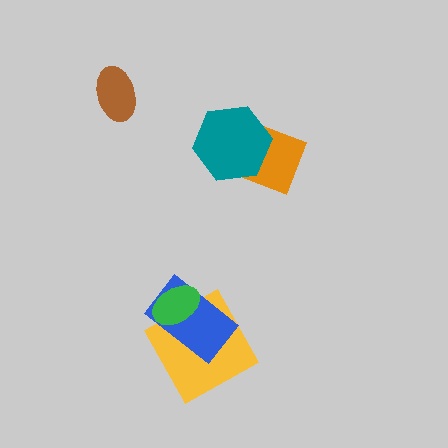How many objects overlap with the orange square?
1 object overlaps with the orange square.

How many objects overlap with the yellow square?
2 objects overlap with the yellow square.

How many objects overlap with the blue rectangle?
2 objects overlap with the blue rectangle.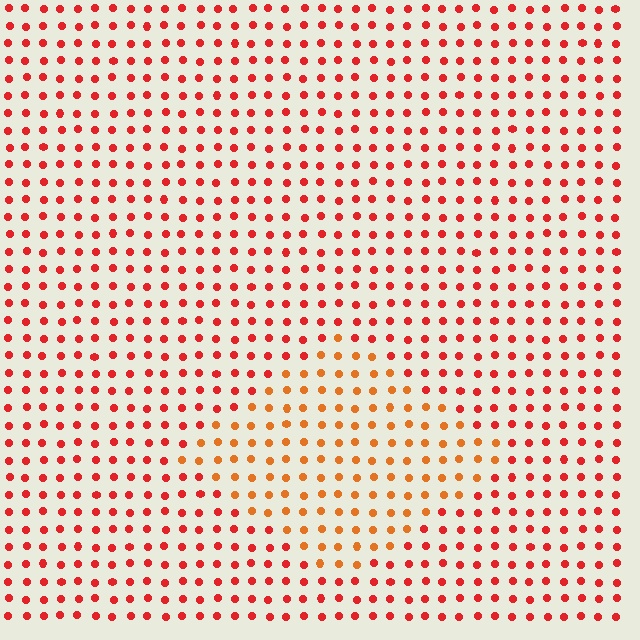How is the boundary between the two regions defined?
The boundary is defined purely by a slight shift in hue (about 27 degrees). Spacing, size, and orientation are identical on both sides.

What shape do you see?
I see a diamond.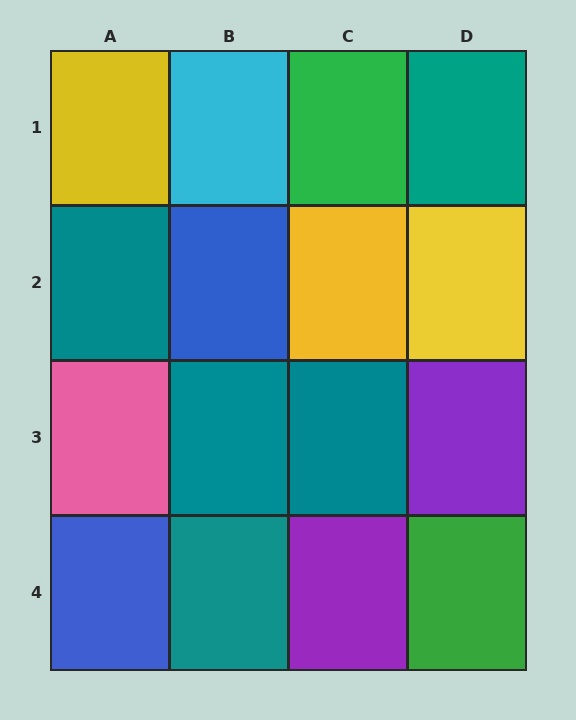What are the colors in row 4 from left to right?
Blue, teal, purple, green.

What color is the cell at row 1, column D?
Teal.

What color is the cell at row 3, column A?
Pink.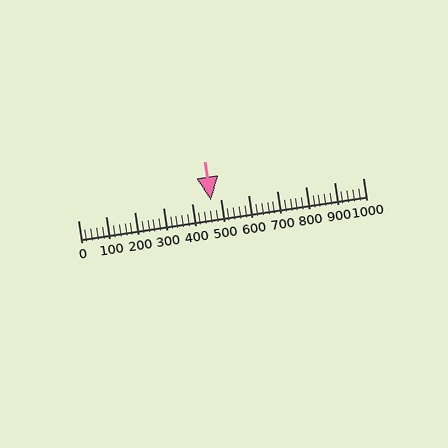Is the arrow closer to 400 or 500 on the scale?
The arrow is closer to 500.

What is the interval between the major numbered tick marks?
The major tick marks are spaced 100 units apart.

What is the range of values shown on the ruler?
The ruler shows values from 0 to 1000.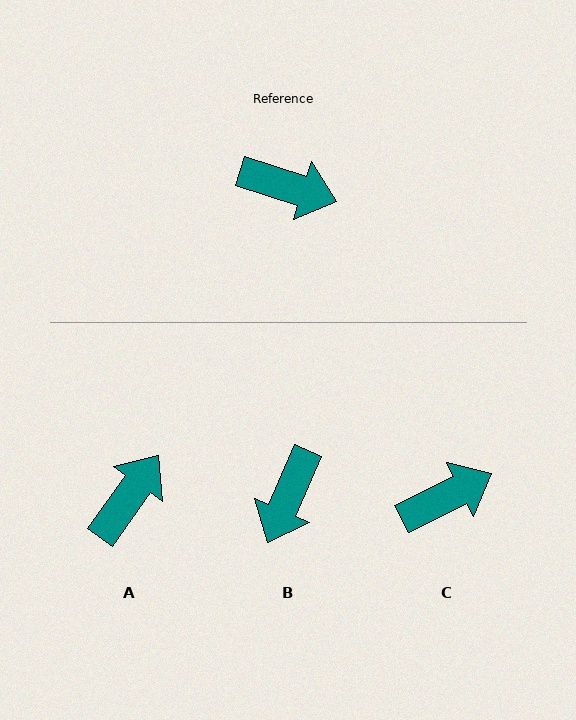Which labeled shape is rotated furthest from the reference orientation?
B, about 96 degrees away.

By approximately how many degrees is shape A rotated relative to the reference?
Approximately 72 degrees counter-clockwise.